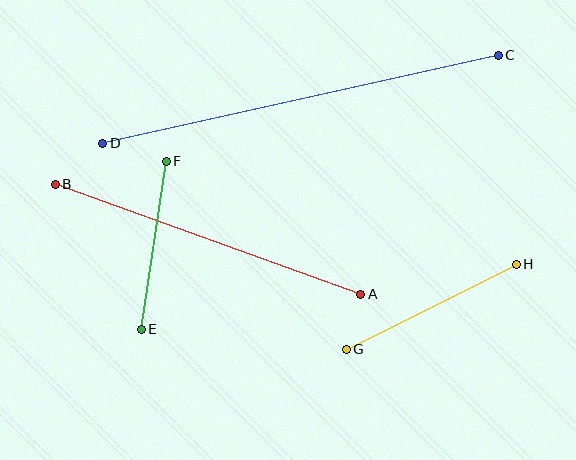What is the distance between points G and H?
The distance is approximately 190 pixels.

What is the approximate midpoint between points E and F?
The midpoint is at approximately (154, 245) pixels.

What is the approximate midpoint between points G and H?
The midpoint is at approximately (431, 307) pixels.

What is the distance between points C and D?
The distance is approximately 405 pixels.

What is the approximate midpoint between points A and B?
The midpoint is at approximately (208, 239) pixels.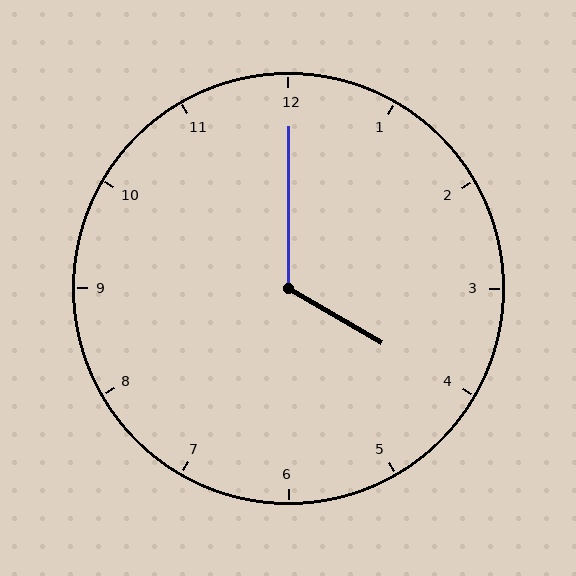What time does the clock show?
4:00.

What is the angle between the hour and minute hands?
Approximately 120 degrees.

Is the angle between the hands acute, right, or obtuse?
It is obtuse.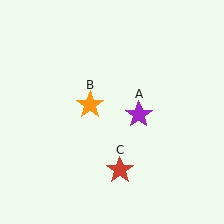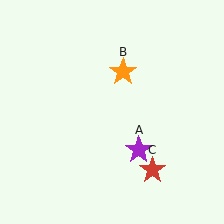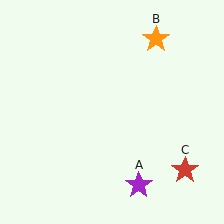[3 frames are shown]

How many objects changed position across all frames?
3 objects changed position: purple star (object A), orange star (object B), red star (object C).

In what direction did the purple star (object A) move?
The purple star (object A) moved down.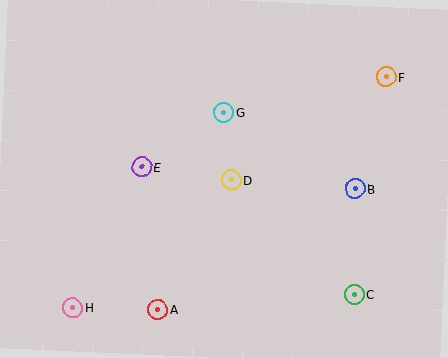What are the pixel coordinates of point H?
Point H is at (73, 307).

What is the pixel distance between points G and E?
The distance between G and E is 99 pixels.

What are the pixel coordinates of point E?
Point E is at (142, 167).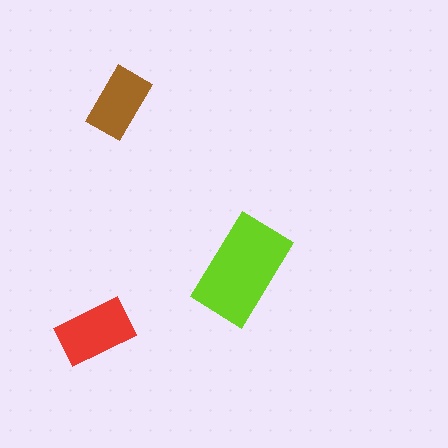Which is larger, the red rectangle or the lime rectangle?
The lime one.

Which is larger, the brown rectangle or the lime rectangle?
The lime one.